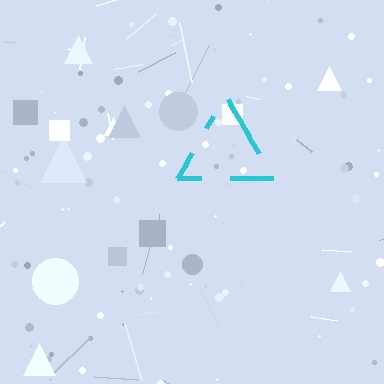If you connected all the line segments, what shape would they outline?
They would outline a triangle.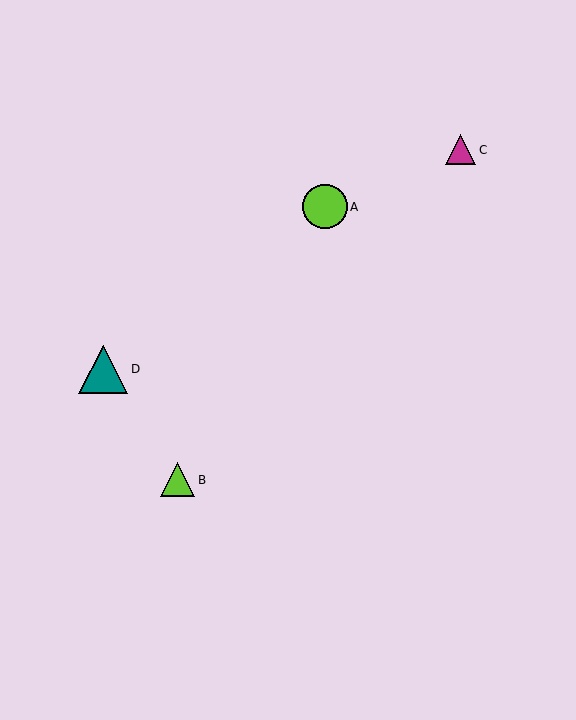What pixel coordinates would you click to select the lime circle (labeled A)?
Click at (325, 207) to select the lime circle A.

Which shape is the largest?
The teal triangle (labeled D) is the largest.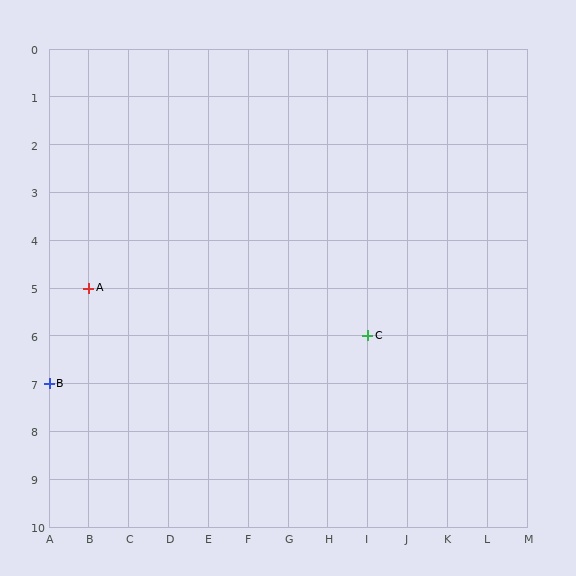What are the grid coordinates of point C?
Point C is at grid coordinates (I, 6).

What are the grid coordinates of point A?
Point A is at grid coordinates (B, 5).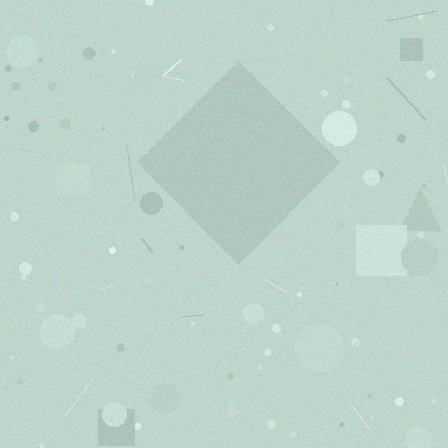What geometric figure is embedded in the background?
A diamond is embedded in the background.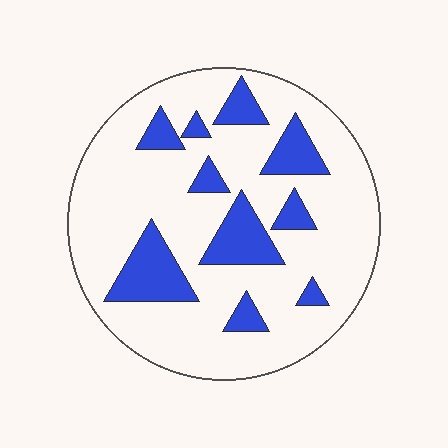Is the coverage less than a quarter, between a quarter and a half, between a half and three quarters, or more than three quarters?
Less than a quarter.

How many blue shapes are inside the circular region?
10.